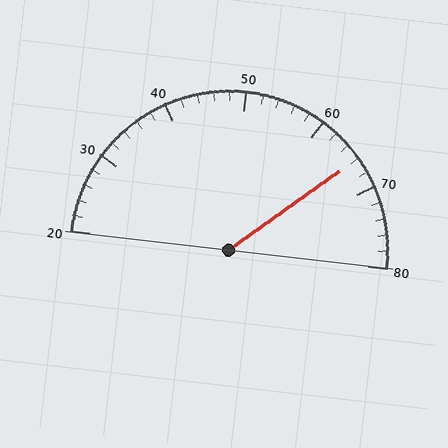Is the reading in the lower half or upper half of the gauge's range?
The reading is in the upper half of the range (20 to 80).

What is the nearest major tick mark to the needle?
The nearest major tick mark is 70.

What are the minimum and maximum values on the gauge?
The gauge ranges from 20 to 80.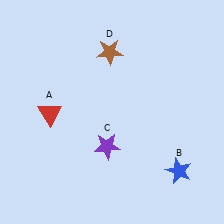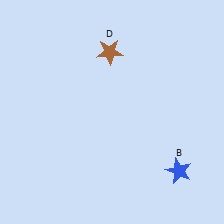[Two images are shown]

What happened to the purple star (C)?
The purple star (C) was removed in Image 2. It was in the bottom-left area of Image 1.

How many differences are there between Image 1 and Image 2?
There are 2 differences between the two images.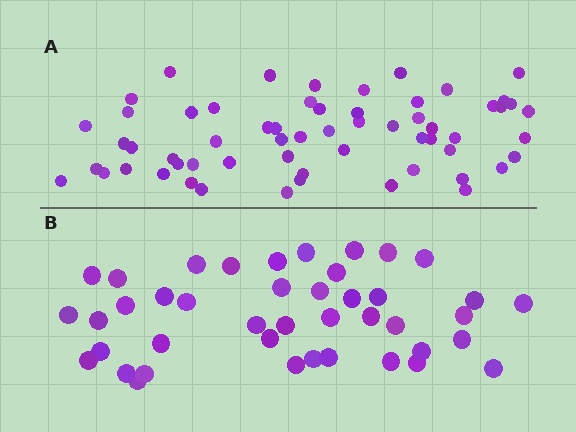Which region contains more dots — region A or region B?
Region A (the top region) has more dots.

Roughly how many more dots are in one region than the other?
Region A has approximately 20 more dots than region B.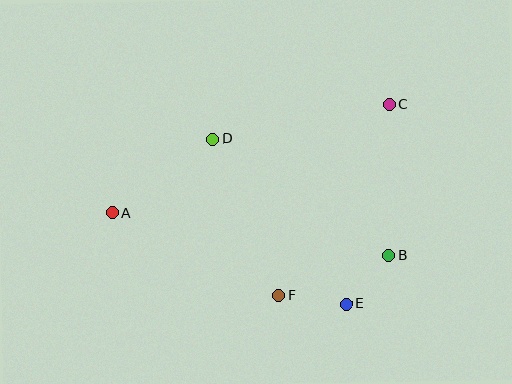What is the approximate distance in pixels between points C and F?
The distance between C and F is approximately 221 pixels.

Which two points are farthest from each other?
Points A and C are farthest from each other.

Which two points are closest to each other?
Points B and E are closest to each other.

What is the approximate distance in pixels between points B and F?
The distance between B and F is approximately 118 pixels.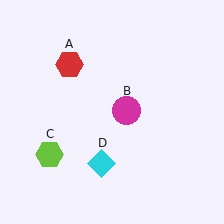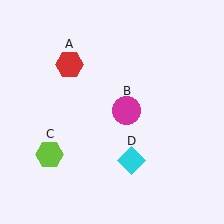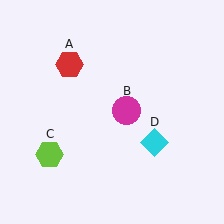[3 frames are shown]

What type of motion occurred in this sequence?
The cyan diamond (object D) rotated counterclockwise around the center of the scene.